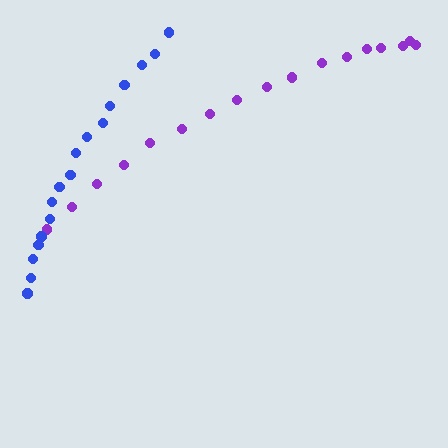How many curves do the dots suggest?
There are 2 distinct paths.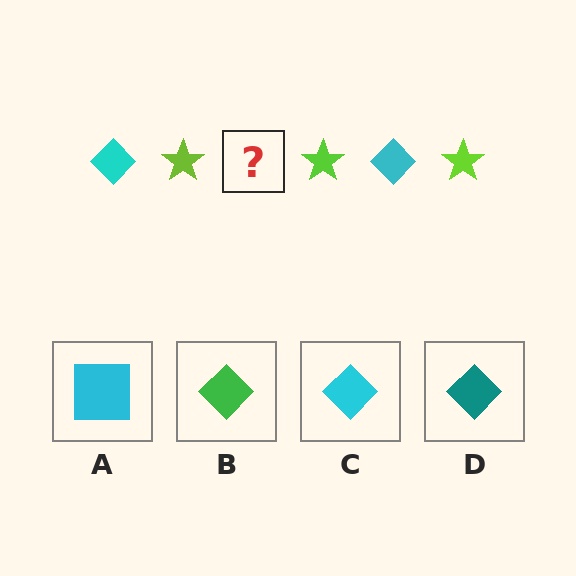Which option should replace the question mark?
Option C.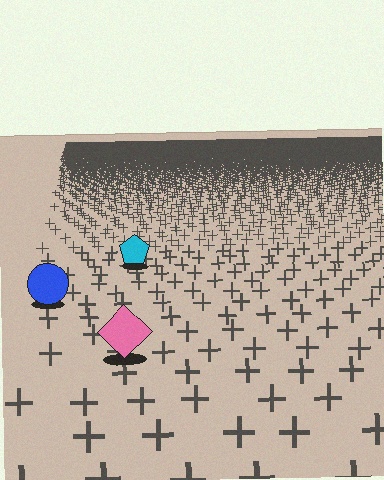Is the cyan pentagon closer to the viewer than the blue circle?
No. The blue circle is closer — you can tell from the texture gradient: the ground texture is coarser near it.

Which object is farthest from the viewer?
The cyan pentagon is farthest from the viewer. It appears smaller and the ground texture around it is denser.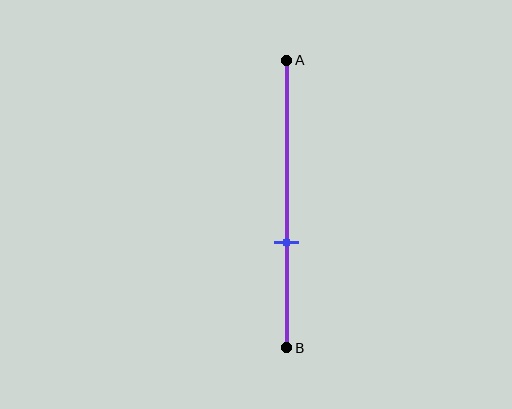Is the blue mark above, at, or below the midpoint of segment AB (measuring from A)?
The blue mark is below the midpoint of segment AB.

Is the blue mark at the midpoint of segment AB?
No, the mark is at about 65% from A, not at the 50% midpoint.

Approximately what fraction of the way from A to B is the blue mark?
The blue mark is approximately 65% of the way from A to B.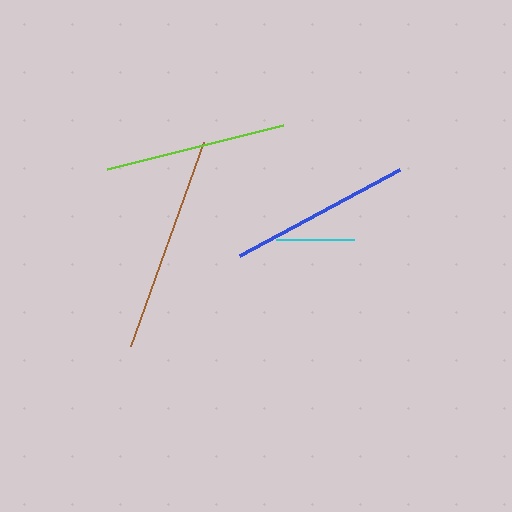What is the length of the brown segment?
The brown segment is approximately 216 pixels long.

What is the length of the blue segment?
The blue segment is approximately 182 pixels long.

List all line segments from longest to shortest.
From longest to shortest: brown, blue, lime, cyan.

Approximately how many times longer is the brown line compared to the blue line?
The brown line is approximately 1.2 times the length of the blue line.